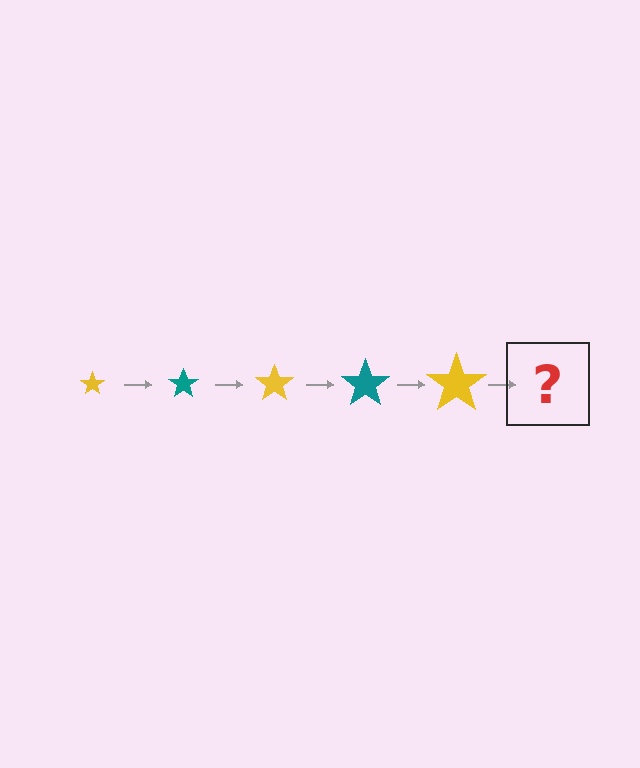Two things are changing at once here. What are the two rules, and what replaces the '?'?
The two rules are that the star grows larger each step and the color cycles through yellow and teal. The '?' should be a teal star, larger than the previous one.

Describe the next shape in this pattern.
It should be a teal star, larger than the previous one.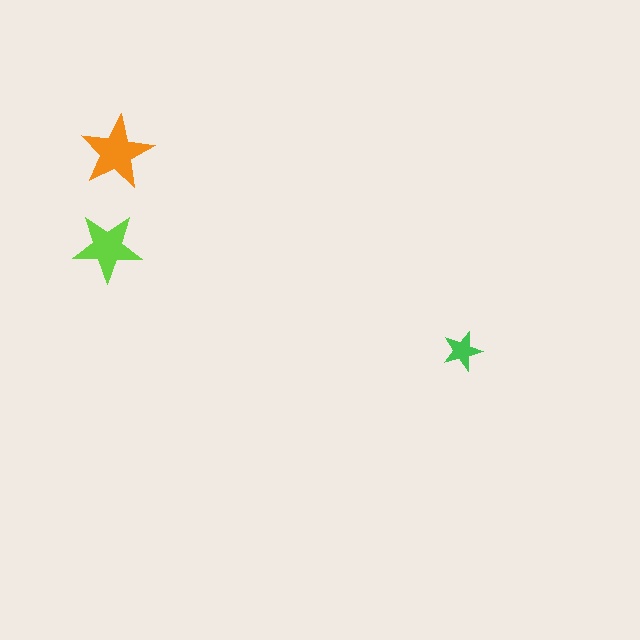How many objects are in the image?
There are 3 objects in the image.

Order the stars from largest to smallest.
the orange one, the lime one, the green one.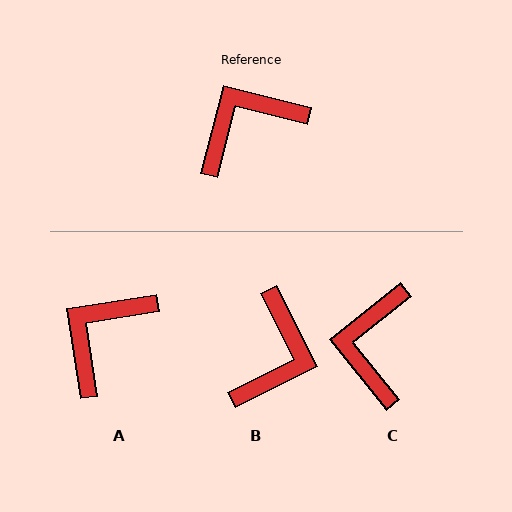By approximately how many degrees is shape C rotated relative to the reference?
Approximately 53 degrees counter-clockwise.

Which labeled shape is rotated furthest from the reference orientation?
B, about 139 degrees away.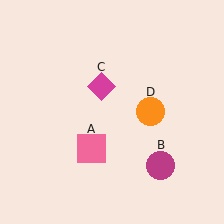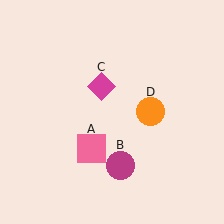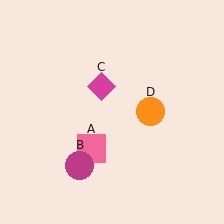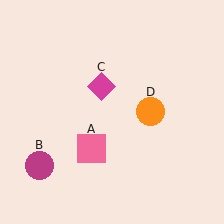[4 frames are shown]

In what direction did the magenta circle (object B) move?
The magenta circle (object B) moved left.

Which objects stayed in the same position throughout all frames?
Pink square (object A) and magenta diamond (object C) and orange circle (object D) remained stationary.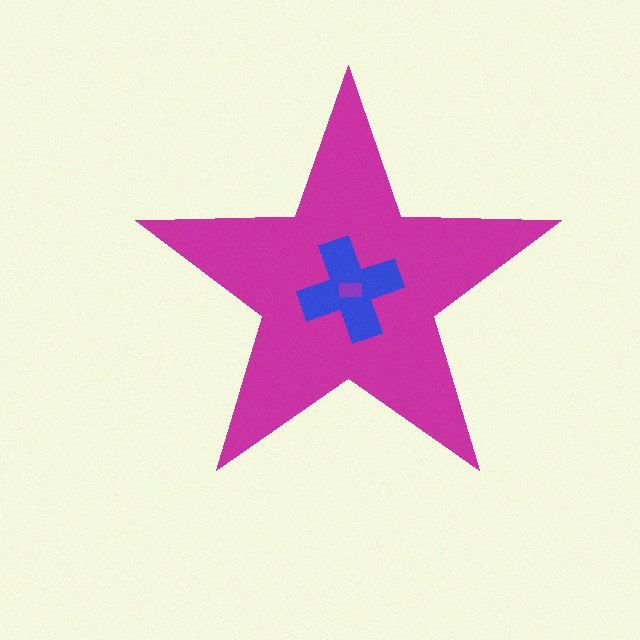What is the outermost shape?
The magenta star.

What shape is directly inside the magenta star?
The blue cross.